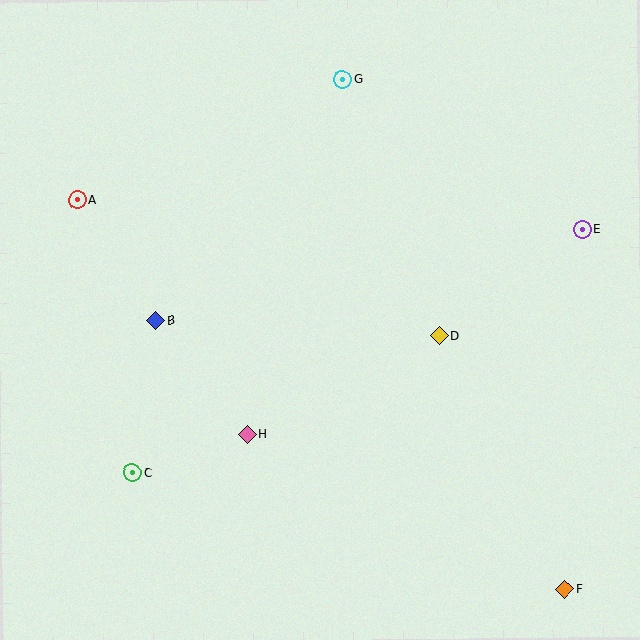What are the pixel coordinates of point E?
Point E is at (583, 230).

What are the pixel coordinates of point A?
Point A is at (77, 200).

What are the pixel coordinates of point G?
Point G is at (342, 79).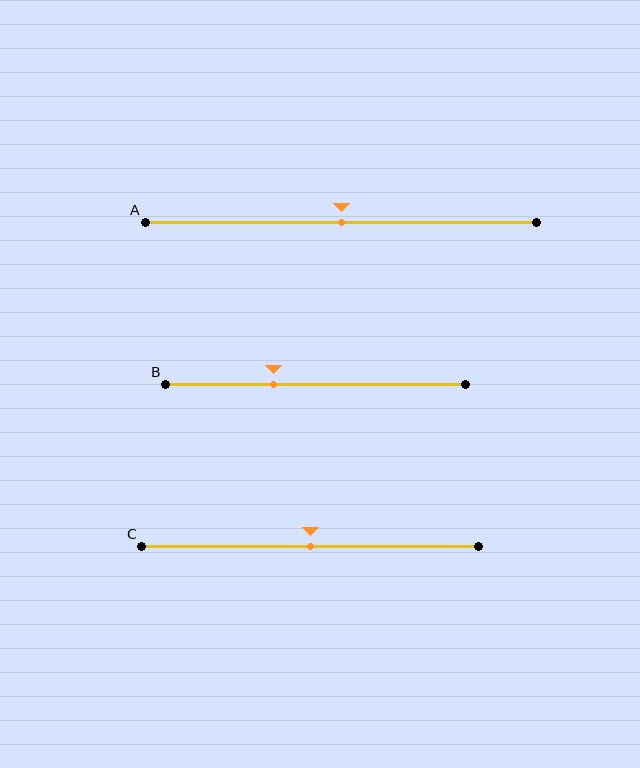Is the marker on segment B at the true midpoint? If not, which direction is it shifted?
No, the marker on segment B is shifted to the left by about 14% of the segment length.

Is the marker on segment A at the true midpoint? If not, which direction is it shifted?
Yes, the marker on segment A is at the true midpoint.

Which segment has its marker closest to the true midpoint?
Segment A has its marker closest to the true midpoint.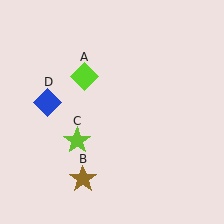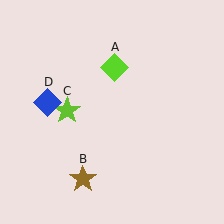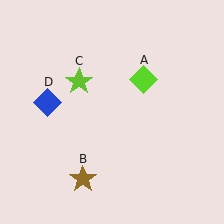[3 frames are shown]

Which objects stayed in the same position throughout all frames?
Brown star (object B) and blue diamond (object D) remained stationary.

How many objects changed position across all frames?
2 objects changed position: lime diamond (object A), lime star (object C).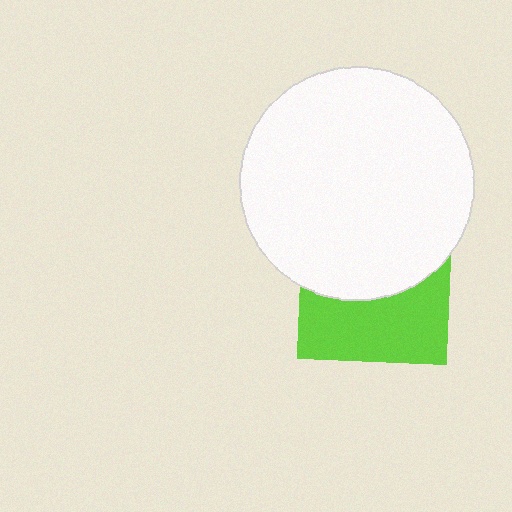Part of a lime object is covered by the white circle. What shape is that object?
It is a square.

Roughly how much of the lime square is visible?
About half of it is visible (roughly 48%).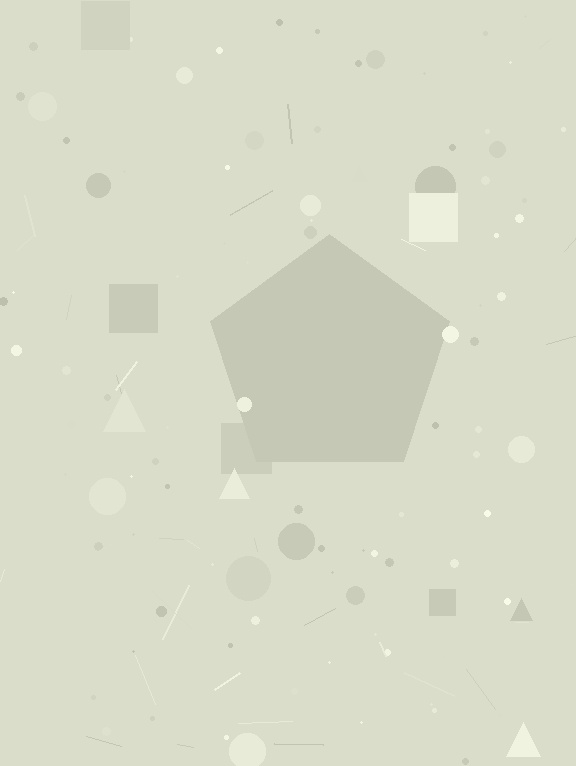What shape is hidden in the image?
A pentagon is hidden in the image.